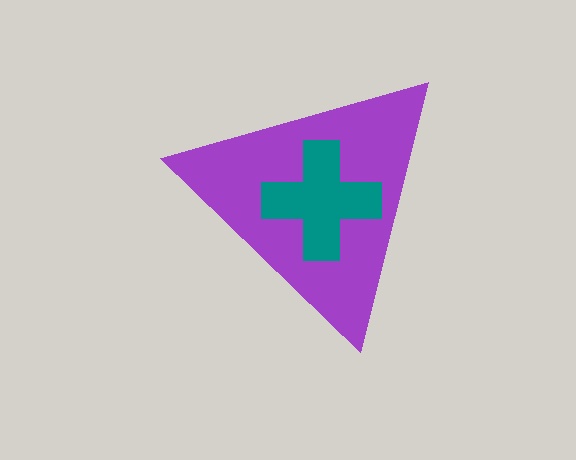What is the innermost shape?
The teal cross.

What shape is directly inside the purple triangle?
The teal cross.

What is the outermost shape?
The purple triangle.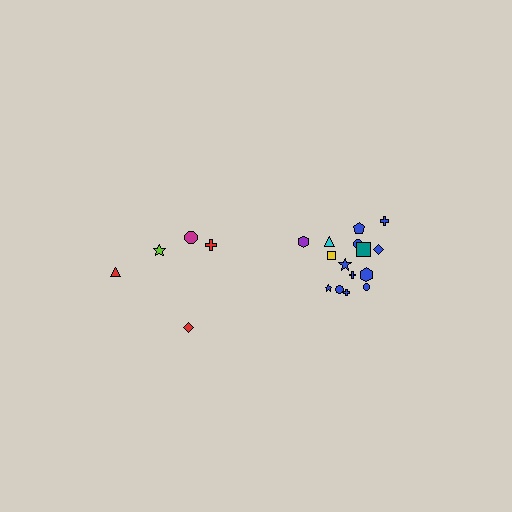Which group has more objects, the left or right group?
The right group.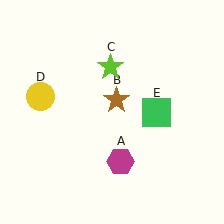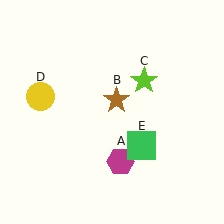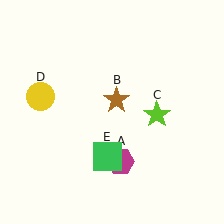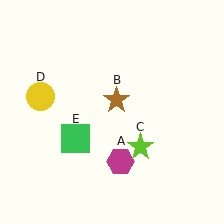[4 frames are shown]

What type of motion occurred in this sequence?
The lime star (object C), green square (object E) rotated clockwise around the center of the scene.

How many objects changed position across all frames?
2 objects changed position: lime star (object C), green square (object E).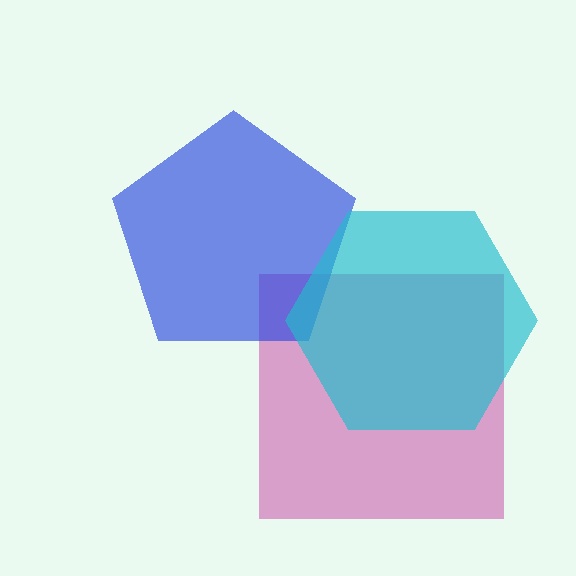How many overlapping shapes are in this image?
There are 3 overlapping shapes in the image.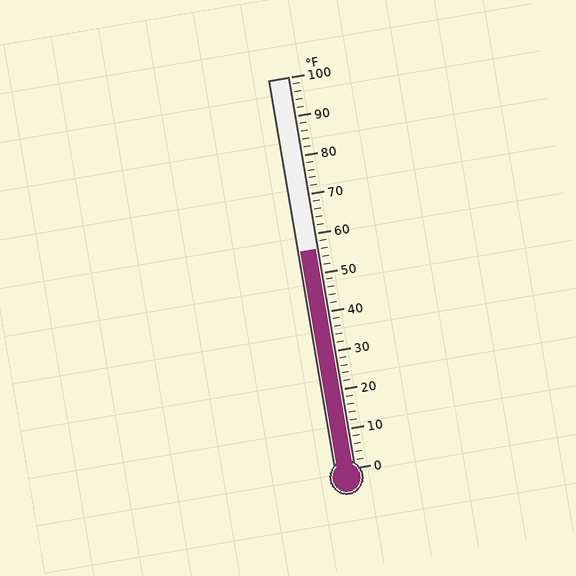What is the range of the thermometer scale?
The thermometer scale ranges from 0°F to 100°F.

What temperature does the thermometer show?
The thermometer shows approximately 56°F.